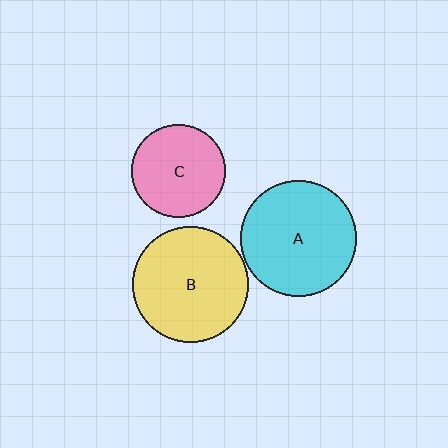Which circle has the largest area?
Circle B (yellow).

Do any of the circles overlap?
No, none of the circles overlap.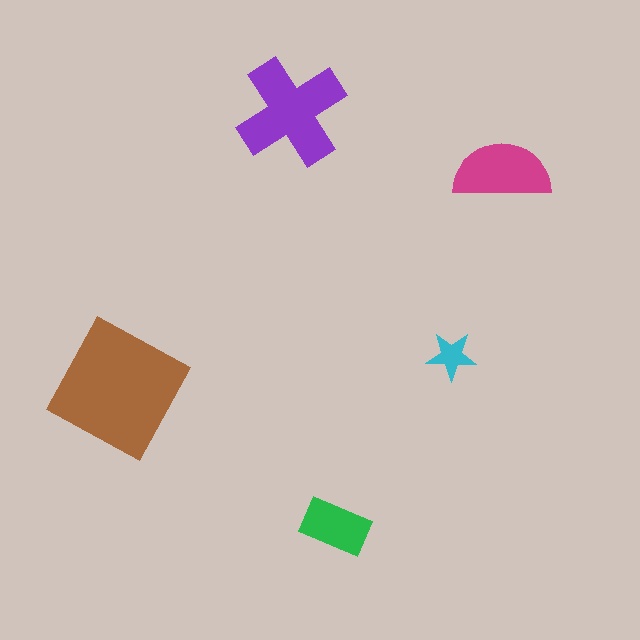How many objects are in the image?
There are 5 objects in the image.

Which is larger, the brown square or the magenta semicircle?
The brown square.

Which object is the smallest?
The cyan star.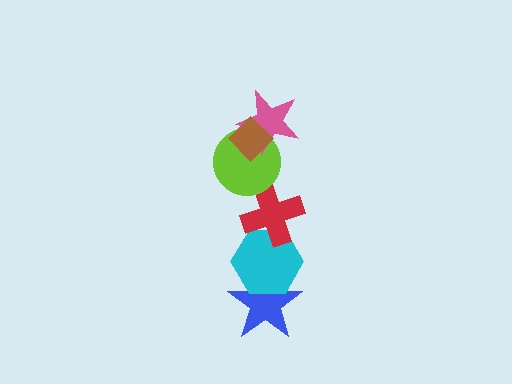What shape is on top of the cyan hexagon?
The red cross is on top of the cyan hexagon.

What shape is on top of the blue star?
The cyan hexagon is on top of the blue star.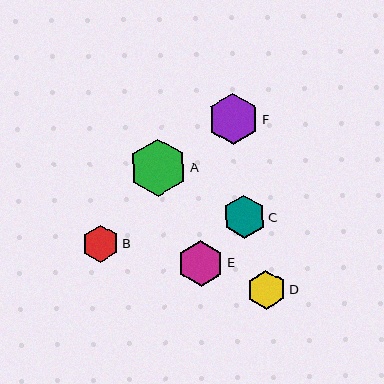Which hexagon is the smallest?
Hexagon B is the smallest with a size of approximately 37 pixels.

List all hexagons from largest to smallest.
From largest to smallest: A, F, E, C, D, B.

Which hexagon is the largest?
Hexagon A is the largest with a size of approximately 57 pixels.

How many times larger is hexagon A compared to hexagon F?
Hexagon A is approximately 1.1 times the size of hexagon F.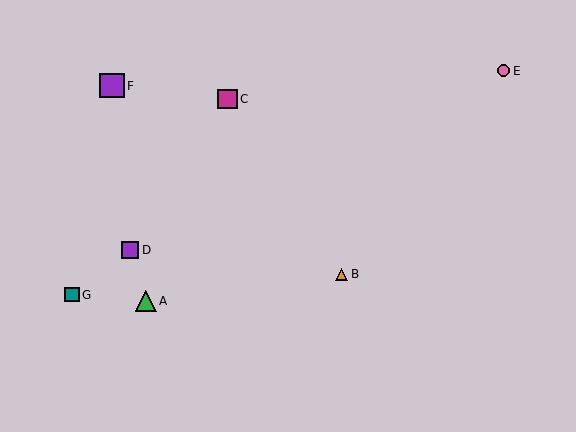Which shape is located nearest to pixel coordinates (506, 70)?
The pink circle (labeled E) at (504, 71) is nearest to that location.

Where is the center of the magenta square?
The center of the magenta square is at (227, 99).